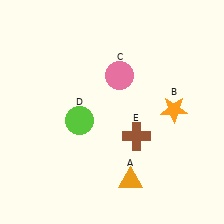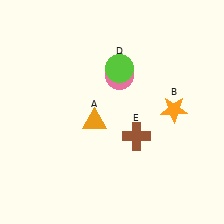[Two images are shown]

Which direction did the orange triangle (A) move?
The orange triangle (A) moved up.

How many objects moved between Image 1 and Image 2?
2 objects moved between the two images.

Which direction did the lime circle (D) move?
The lime circle (D) moved up.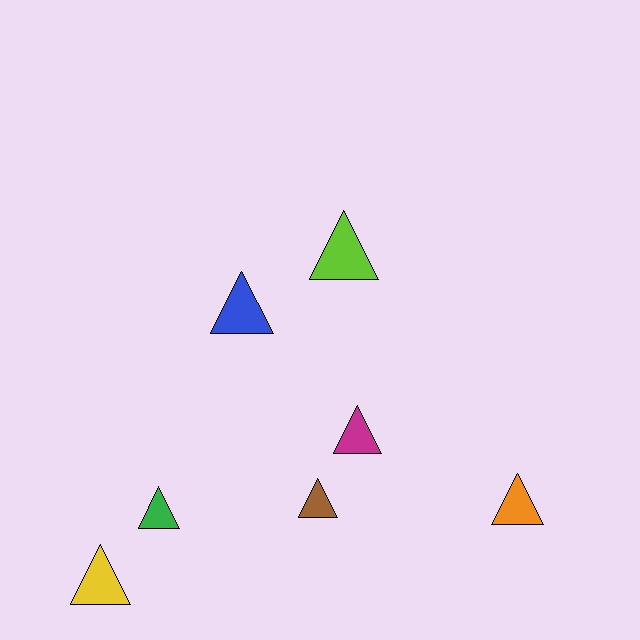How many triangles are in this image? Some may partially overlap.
There are 7 triangles.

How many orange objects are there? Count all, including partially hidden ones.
There is 1 orange object.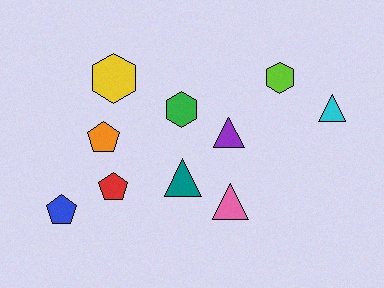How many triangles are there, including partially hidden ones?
There are 4 triangles.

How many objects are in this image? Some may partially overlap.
There are 10 objects.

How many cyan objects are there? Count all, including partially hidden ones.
There is 1 cyan object.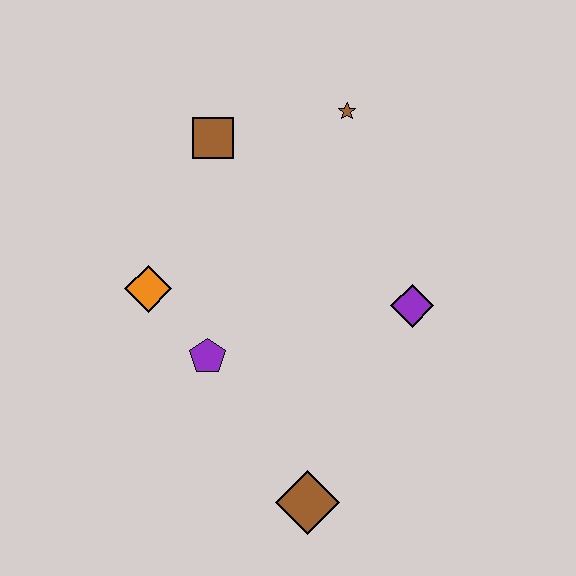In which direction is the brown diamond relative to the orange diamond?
The brown diamond is below the orange diamond.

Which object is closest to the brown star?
The brown square is closest to the brown star.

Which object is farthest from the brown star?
The brown diamond is farthest from the brown star.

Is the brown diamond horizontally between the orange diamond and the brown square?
No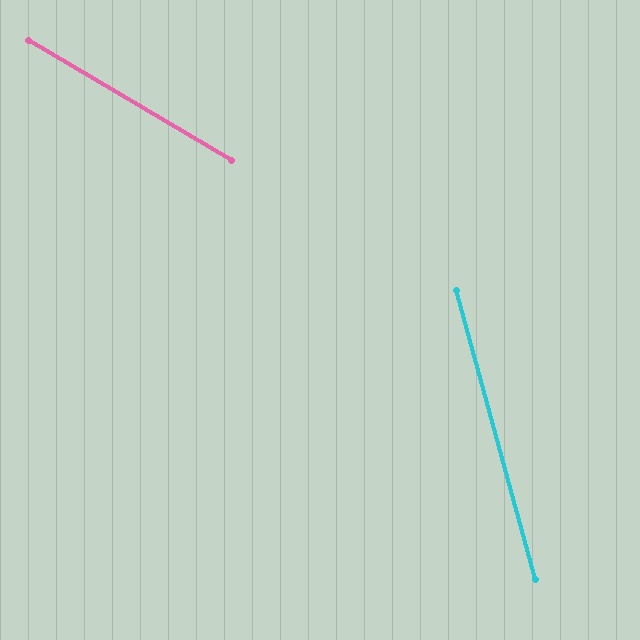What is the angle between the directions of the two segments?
Approximately 44 degrees.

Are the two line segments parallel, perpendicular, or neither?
Neither parallel nor perpendicular — they differ by about 44°.